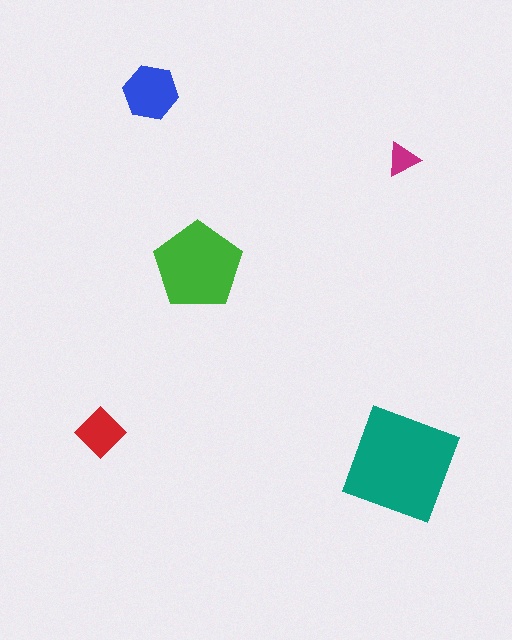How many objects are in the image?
There are 5 objects in the image.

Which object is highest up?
The blue hexagon is topmost.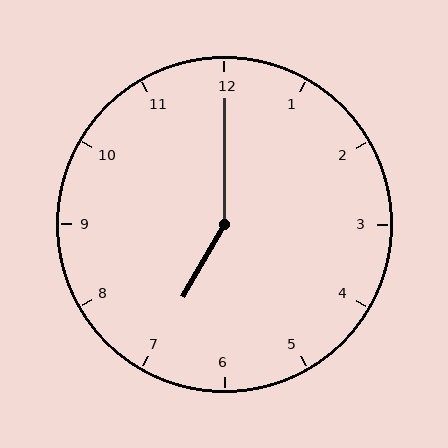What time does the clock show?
7:00.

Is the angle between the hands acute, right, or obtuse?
It is obtuse.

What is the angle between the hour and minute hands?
Approximately 150 degrees.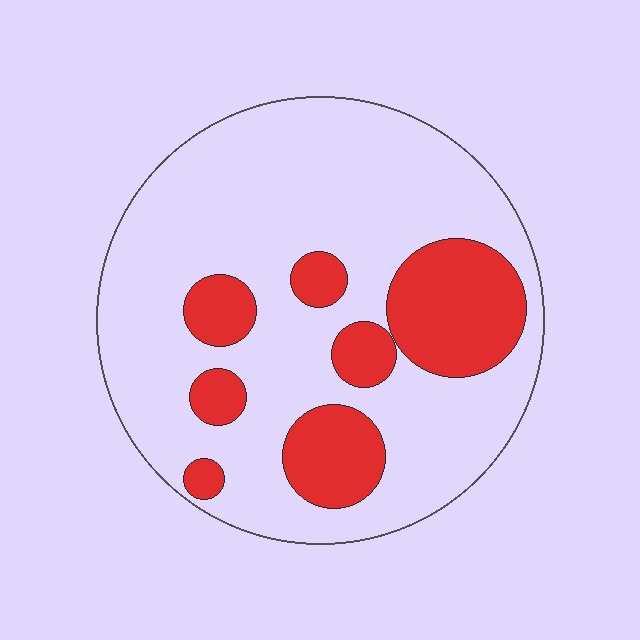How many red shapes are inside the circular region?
7.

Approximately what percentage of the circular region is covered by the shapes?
Approximately 25%.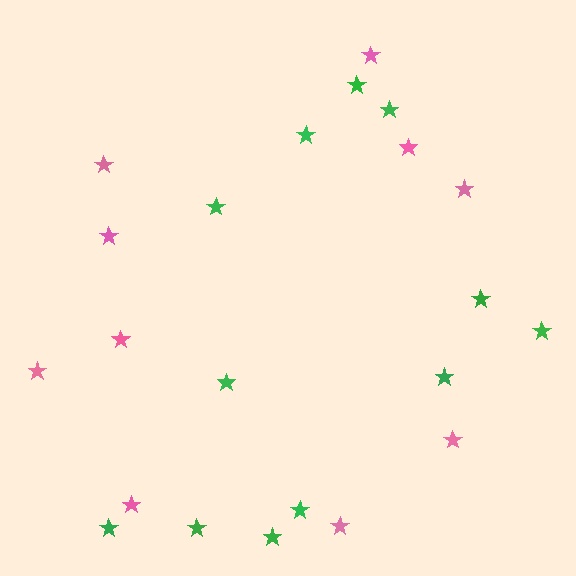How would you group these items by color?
There are 2 groups: one group of pink stars (10) and one group of green stars (12).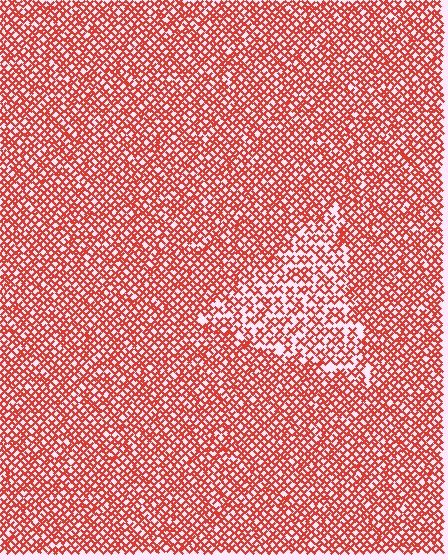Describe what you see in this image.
The image contains small red elements arranged at two different densities. A triangle-shaped region is visible where the elements are less densely packed than the surrounding area.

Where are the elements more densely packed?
The elements are more densely packed outside the triangle boundary.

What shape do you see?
I see a triangle.